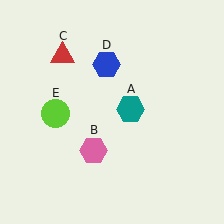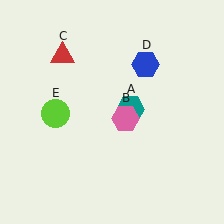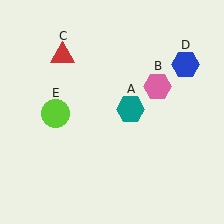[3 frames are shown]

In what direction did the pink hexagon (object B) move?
The pink hexagon (object B) moved up and to the right.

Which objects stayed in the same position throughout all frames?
Teal hexagon (object A) and red triangle (object C) and lime circle (object E) remained stationary.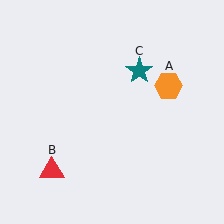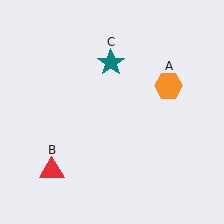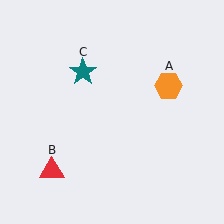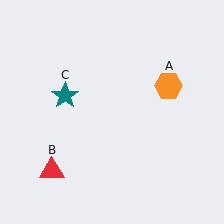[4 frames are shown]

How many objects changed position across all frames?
1 object changed position: teal star (object C).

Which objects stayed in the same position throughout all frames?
Orange hexagon (object A) and red triangle (object B) remained stationary.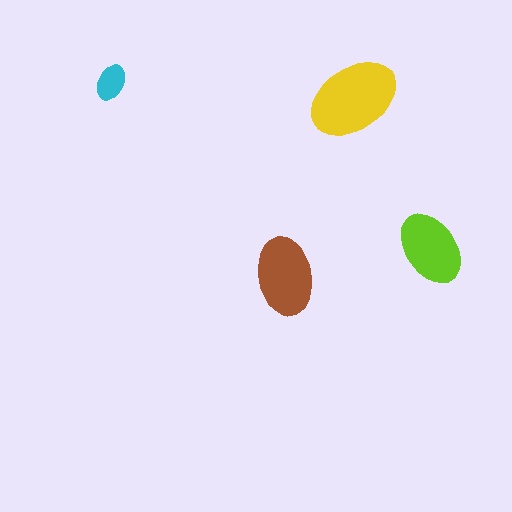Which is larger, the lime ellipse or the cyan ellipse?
The lime one.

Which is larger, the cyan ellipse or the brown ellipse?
The brown one.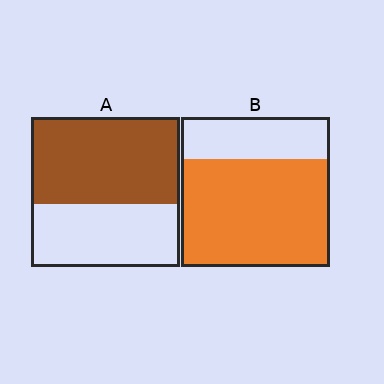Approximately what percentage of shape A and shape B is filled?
A is approximately 60% and B is approximately 70%.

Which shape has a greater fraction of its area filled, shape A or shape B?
Shape B.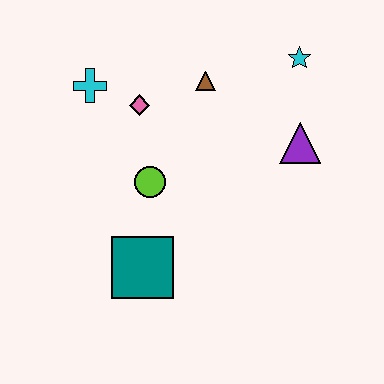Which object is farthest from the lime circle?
The cyan star is farthest from the lime circle.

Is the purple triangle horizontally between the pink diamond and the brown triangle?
No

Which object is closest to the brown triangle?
The pink diamond is closest to the brown triangle.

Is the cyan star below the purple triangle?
No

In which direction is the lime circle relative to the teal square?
The lime circle is above the teal square.